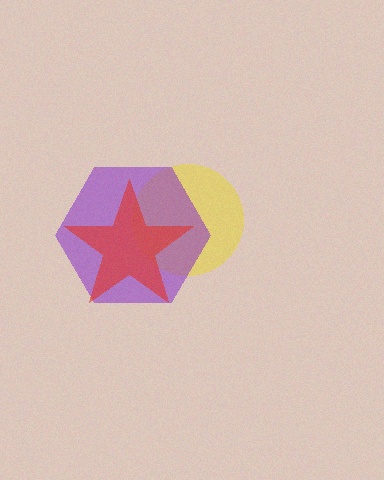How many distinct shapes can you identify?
There are 3 distinct shapes: a yellow circle, a purple hexagon, a red star.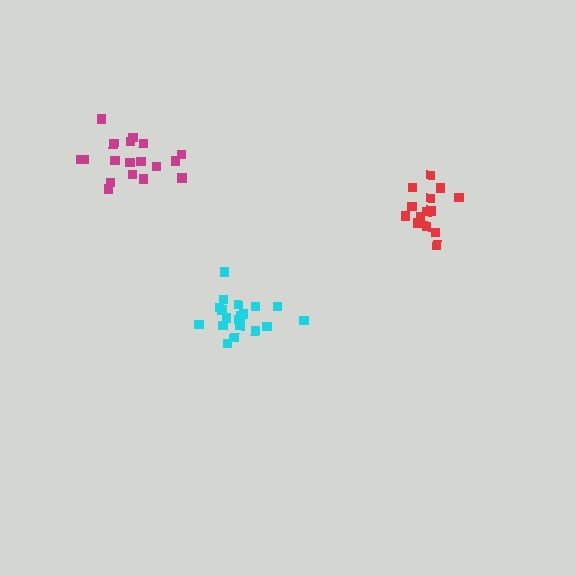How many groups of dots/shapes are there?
There are 3 groups.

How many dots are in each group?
Group 1: 19 dots, Group 2: 15 dots, Group 3: 18 dots (52 total).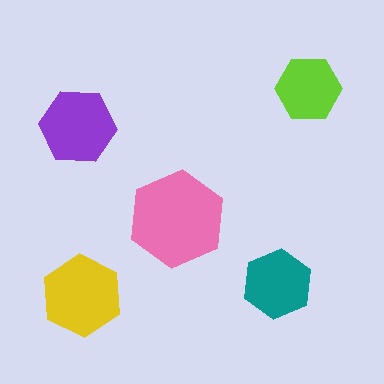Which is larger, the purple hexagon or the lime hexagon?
The purple one.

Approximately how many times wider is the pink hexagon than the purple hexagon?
About 1.5 times wider.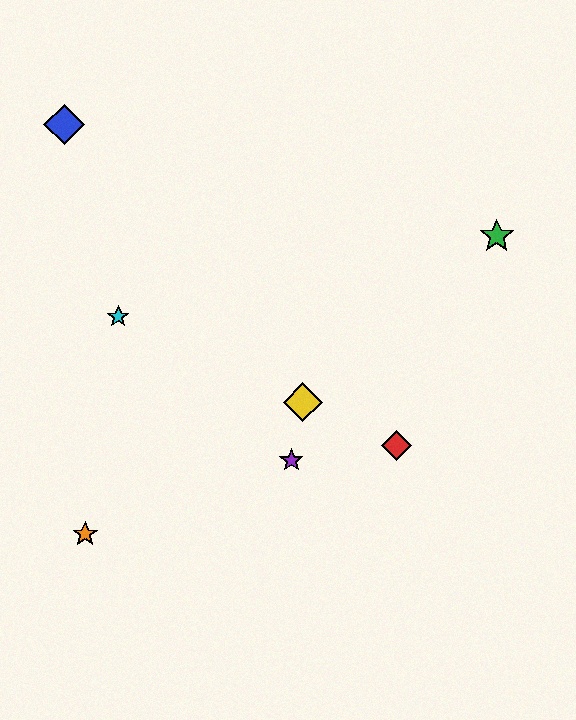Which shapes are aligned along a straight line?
The red diamond, the yellow diamond, the cyan star are aligned along a straight line.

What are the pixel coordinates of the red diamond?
The red diamond is at (396, 445).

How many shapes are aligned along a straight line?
3 shapes (the red diamond, the yellow diamond, the cyan star) are aligned along a straight line.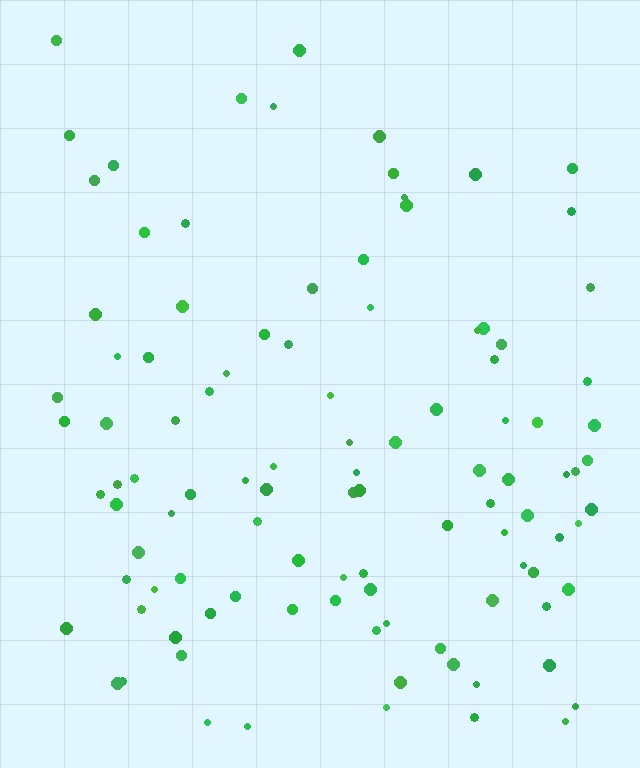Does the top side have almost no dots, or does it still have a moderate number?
Still a moderate number, just noticeably fewer than the bottom.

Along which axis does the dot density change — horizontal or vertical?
Vertical.